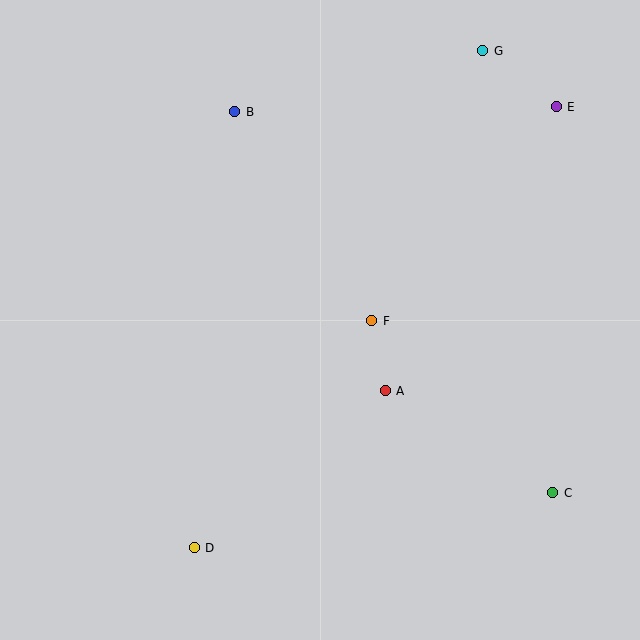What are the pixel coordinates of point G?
Point G is at (483, 51).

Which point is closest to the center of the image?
Point F at (372, 321) is closest to the center.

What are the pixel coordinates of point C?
Point C is at (553, 493).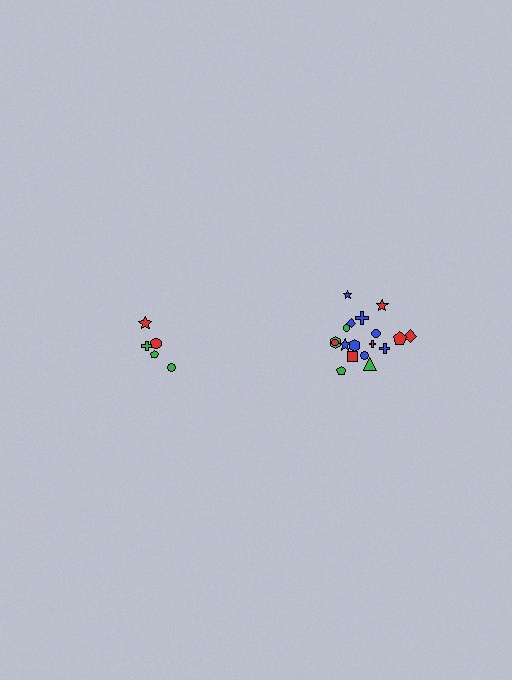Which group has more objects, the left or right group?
The right group.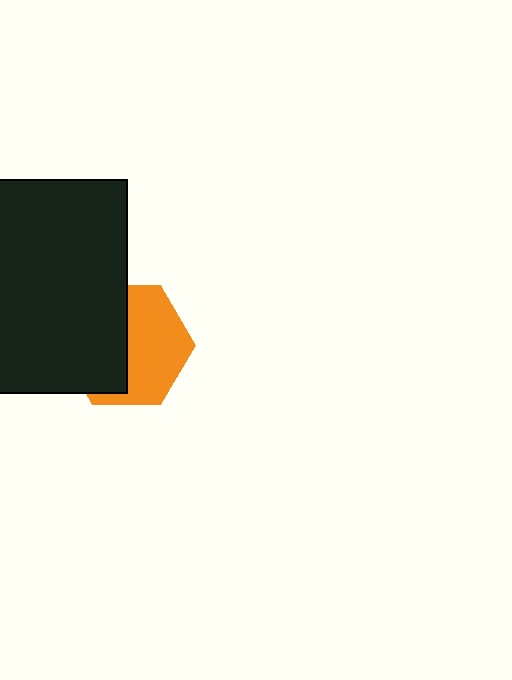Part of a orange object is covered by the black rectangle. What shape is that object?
It is a hexagon.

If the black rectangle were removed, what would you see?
You would see the complete orange hexagon.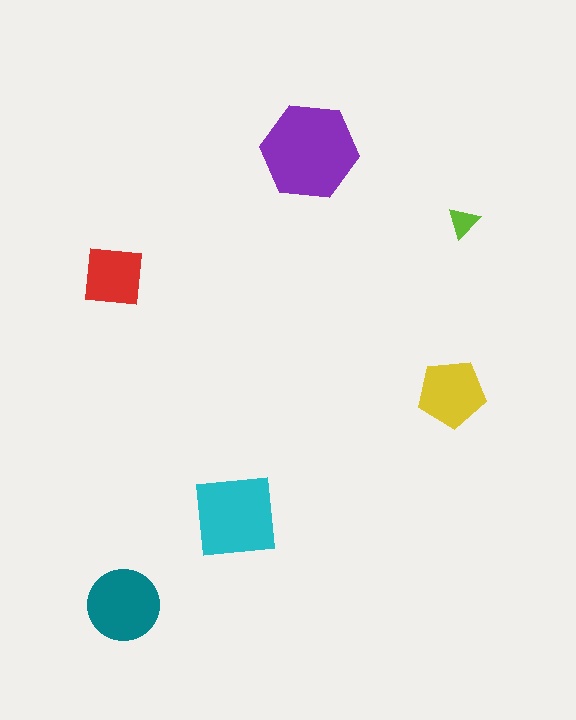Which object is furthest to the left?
The red square is leftmost.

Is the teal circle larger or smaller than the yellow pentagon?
Larger.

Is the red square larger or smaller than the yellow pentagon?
Smaller.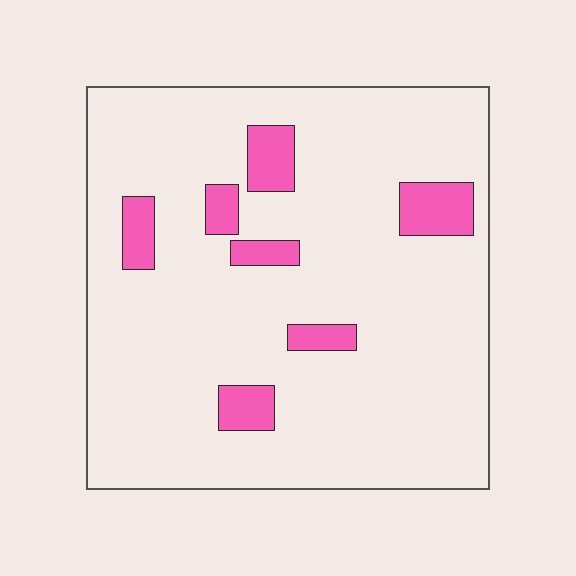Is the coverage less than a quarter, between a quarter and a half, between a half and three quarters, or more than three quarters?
Less than a quarter.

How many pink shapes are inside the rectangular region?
7.